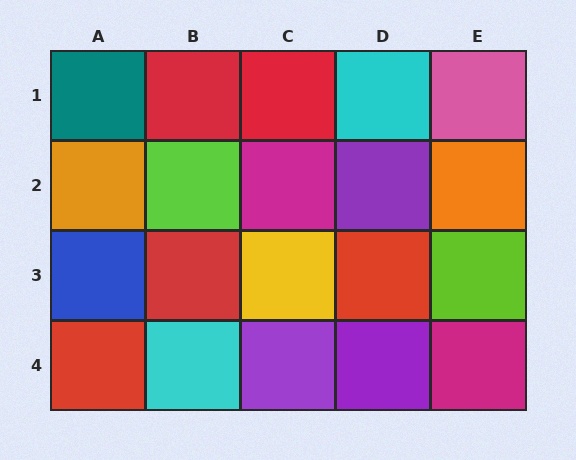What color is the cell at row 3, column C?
Yellow.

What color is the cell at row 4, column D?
Purple.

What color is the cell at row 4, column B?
Cyan.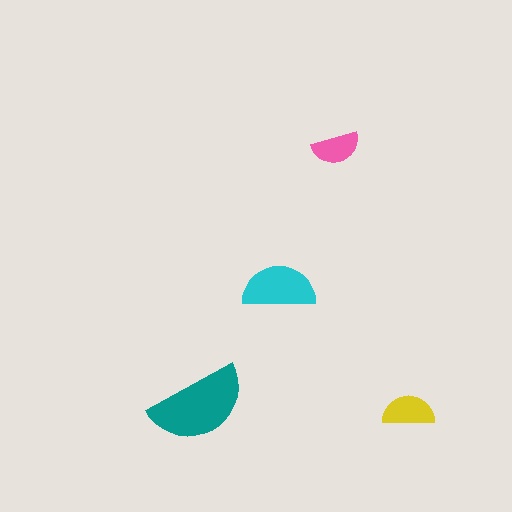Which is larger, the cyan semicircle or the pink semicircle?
The cyan one.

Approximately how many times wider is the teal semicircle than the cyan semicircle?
About 1.5 times wider.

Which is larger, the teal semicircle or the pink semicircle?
The teal one.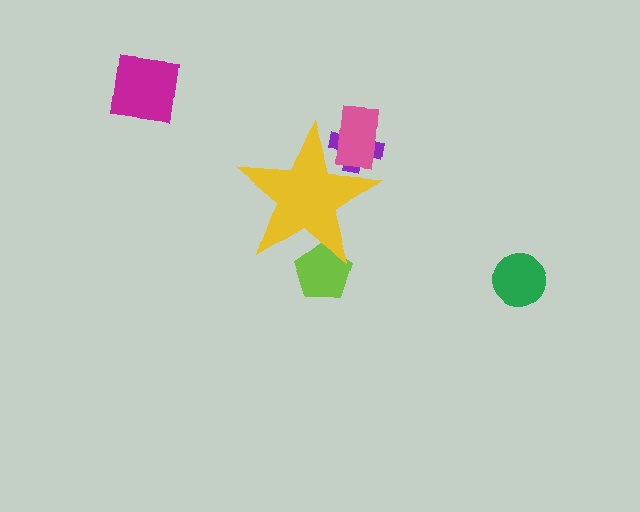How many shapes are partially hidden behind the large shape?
3 shapes are partially hidden.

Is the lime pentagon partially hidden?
Yes, the lime pentagon is partially hidden behind the yellow star.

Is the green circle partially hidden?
No, the green circle is fully visible.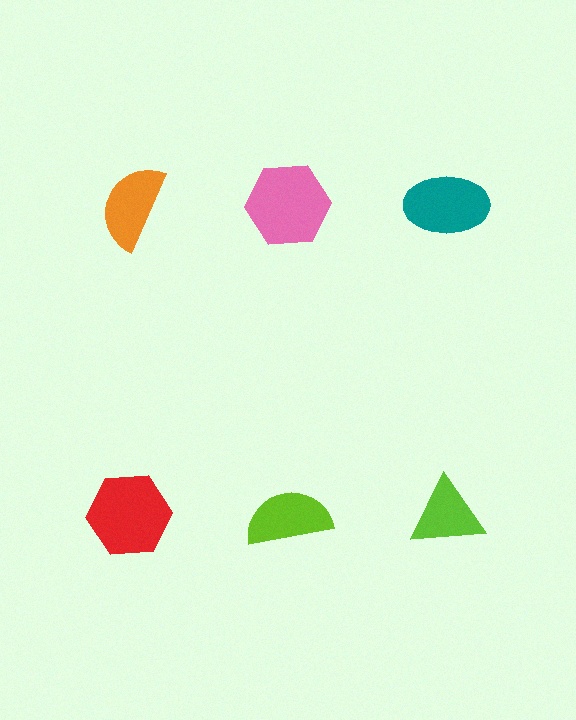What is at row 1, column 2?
A pink hexagon.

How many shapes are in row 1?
3 shapes.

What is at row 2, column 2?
A lime semicircle.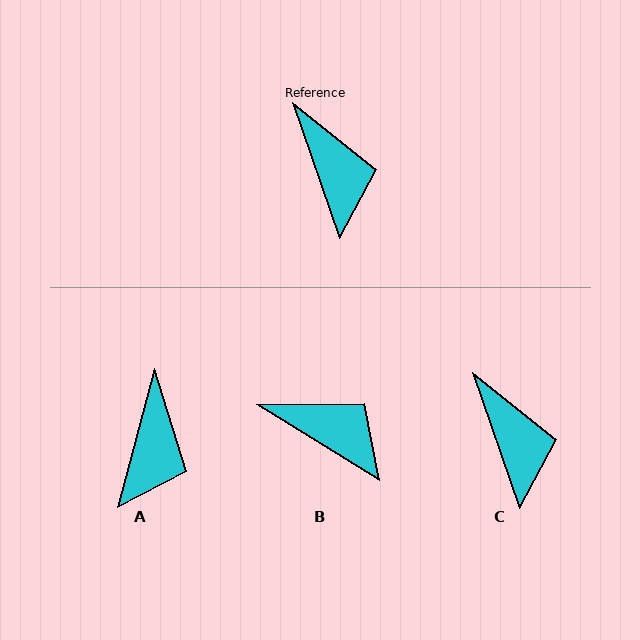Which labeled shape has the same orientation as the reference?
C.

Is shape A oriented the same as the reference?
No, it is off by about 34 degrees.